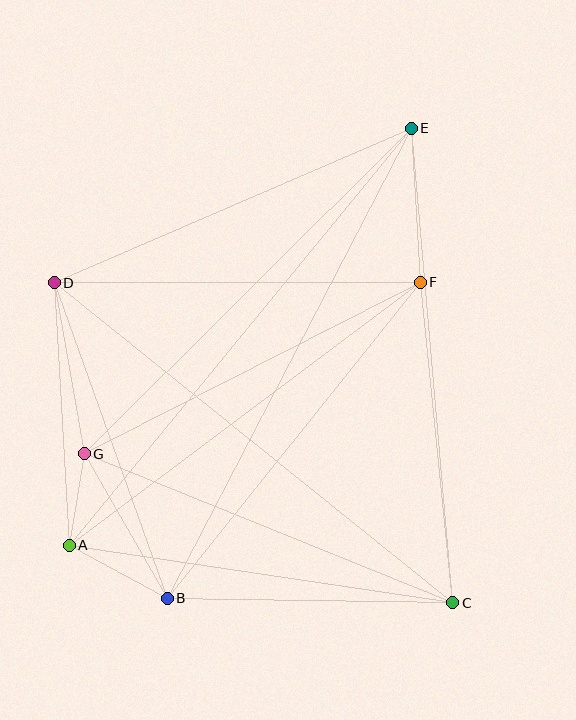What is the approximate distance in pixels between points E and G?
The distance between E and G is approximately 461 pixels.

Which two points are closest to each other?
Points A and G are closest to each other.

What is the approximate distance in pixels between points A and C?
The distance between A and C is approximately 388 pixels.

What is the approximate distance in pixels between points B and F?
The distance between B and F is approximately 405 pixels.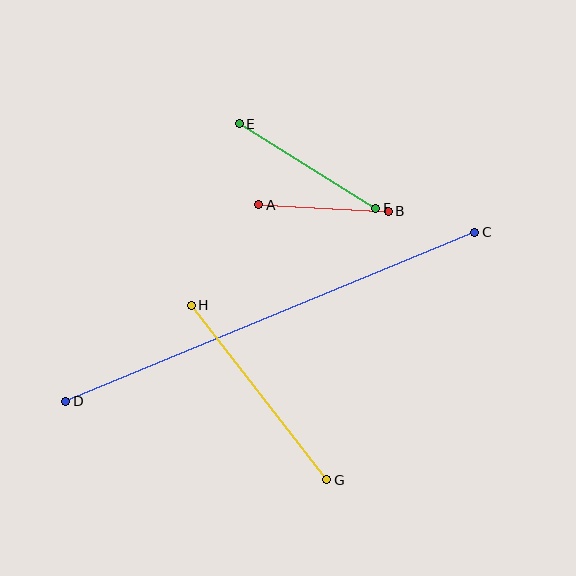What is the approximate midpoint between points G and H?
The midpoint is at approximately (259, 393) pixels.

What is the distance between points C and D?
The distance is approximately 443 pixels.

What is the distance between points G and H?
The distance is approximately 221 pixels.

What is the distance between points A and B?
The distance is approximately 129 pixels.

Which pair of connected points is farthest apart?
Points C and D are farthest apart.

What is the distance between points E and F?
The distance is approximately 161 pixels.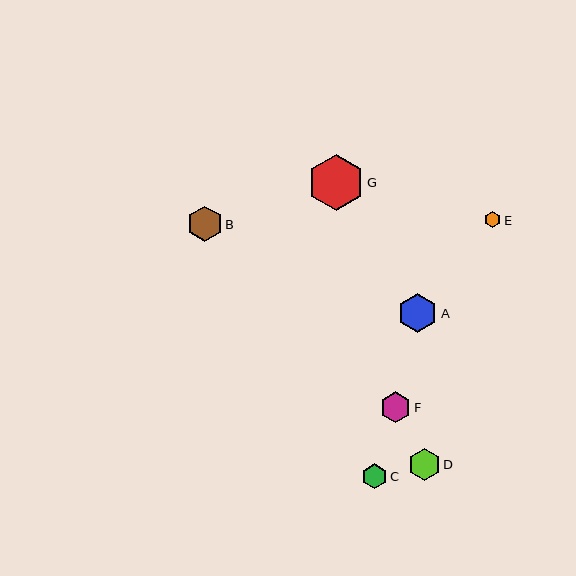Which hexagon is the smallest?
Hexagon E is the smallest with a size of approximately 16 pixels.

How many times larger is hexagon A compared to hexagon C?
Hexagon A is approximately 1.6 times the size of hexagon C.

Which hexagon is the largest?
Hexagon G is the largest with a size of approximately 56 pixels.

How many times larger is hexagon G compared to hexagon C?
Hexagon G is approximately 2.3 times the size of hexagon C.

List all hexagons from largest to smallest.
From largest to smallest: G, A, B, D, F, C, E.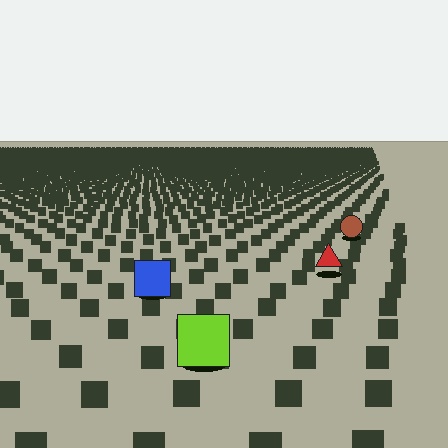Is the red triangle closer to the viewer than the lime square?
No. The lime square is closer — you can tell from the texture gradient: the ground texture is coarser near it.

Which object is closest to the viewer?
The lime square is closest. The texture marks near it are larger and more spread out.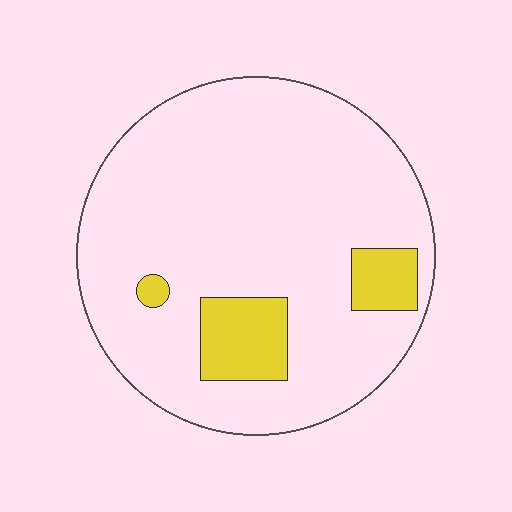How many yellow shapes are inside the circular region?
3.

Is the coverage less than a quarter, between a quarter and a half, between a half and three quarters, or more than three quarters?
Less than a quarter.